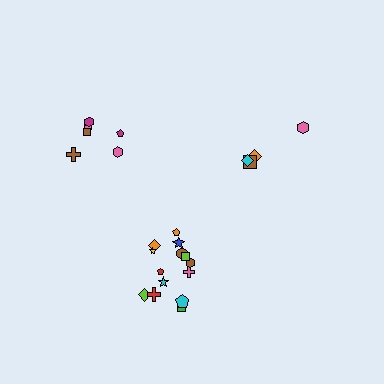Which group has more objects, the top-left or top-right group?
The top-left group.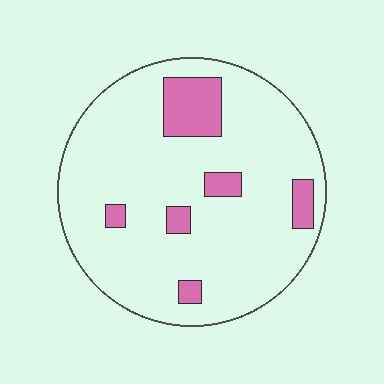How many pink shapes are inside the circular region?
6.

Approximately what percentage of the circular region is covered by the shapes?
Approximately 15%.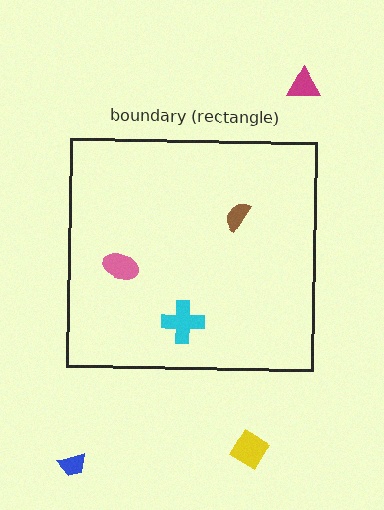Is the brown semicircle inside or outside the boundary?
Inside.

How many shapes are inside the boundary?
3 inside, 3 outside.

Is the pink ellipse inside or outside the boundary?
Inside.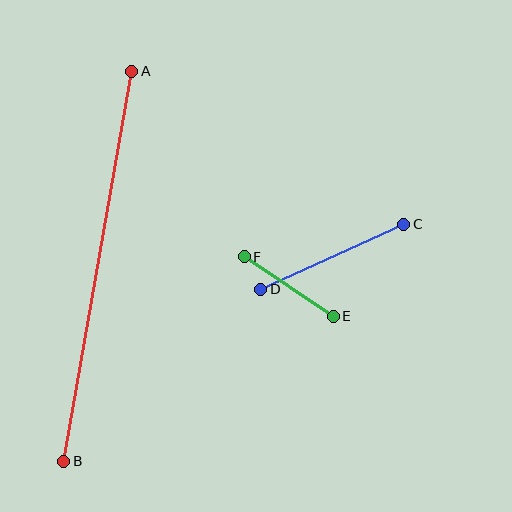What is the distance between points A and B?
The distance is approximately 396 pixels.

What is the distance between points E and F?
The distance is approximately 107 pixels.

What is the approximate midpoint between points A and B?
The midpoint is at approximately (98, 266) pixels.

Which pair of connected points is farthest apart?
Points A and B are farthest apart.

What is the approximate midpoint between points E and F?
The midpoint is at approximately (289, 287) pixels.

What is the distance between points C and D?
The distance is approximately 157 pixels.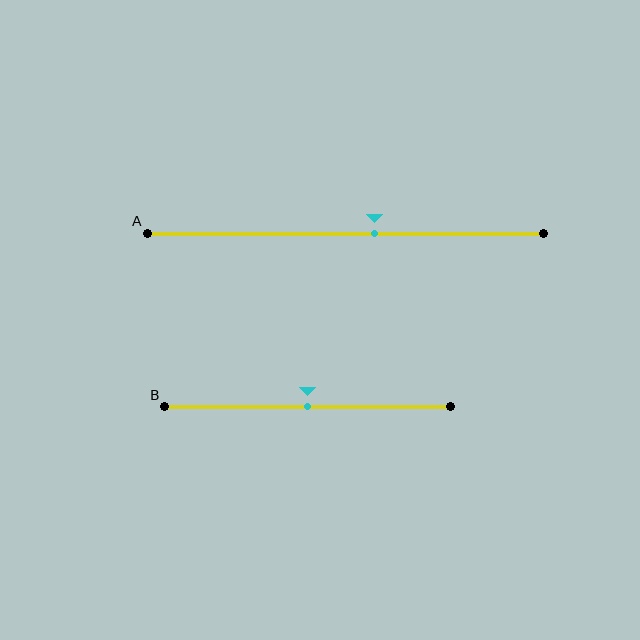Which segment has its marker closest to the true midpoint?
Segment B has its marker closest to the true midpoint.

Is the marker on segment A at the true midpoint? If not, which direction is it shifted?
No, the marker on segment A is shifted to the right by about 8% of the segment length.